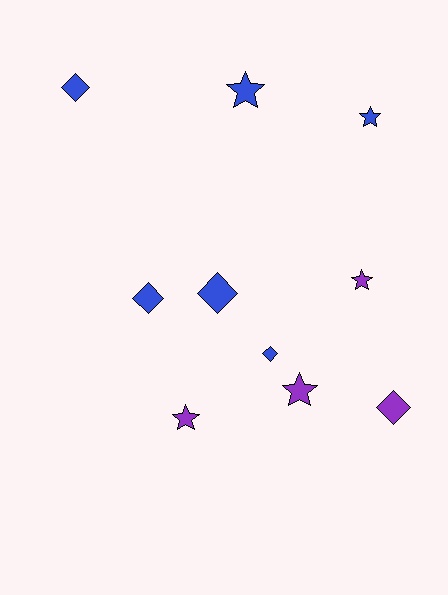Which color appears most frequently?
Blue, with 6 objects.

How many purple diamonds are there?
There is 1 purple diamond.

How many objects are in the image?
There are 10 objects.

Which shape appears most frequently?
Star, with 5 objects.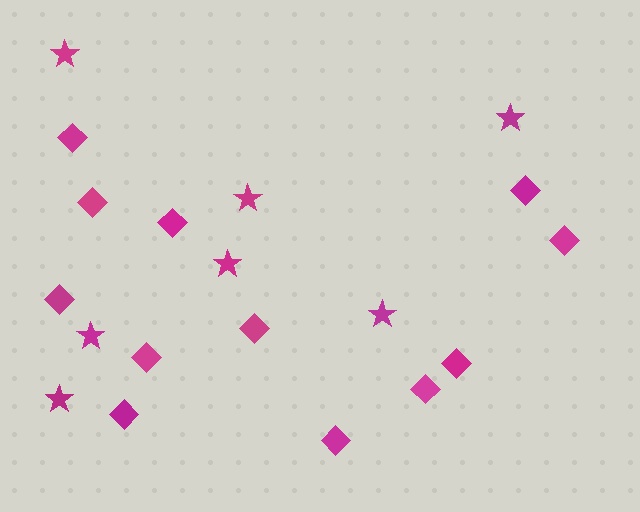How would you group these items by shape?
There are 2 groups: one group of diamonds (12) and one group of stars (7).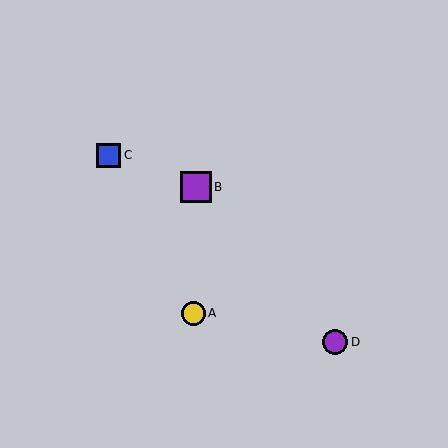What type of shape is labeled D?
Shape D is a purple circle.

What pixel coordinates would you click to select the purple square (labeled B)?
Click at (196, 187) to select the purple square B.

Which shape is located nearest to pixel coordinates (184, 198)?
The purple square (labeled B) at (196, 187) is nearest to that location.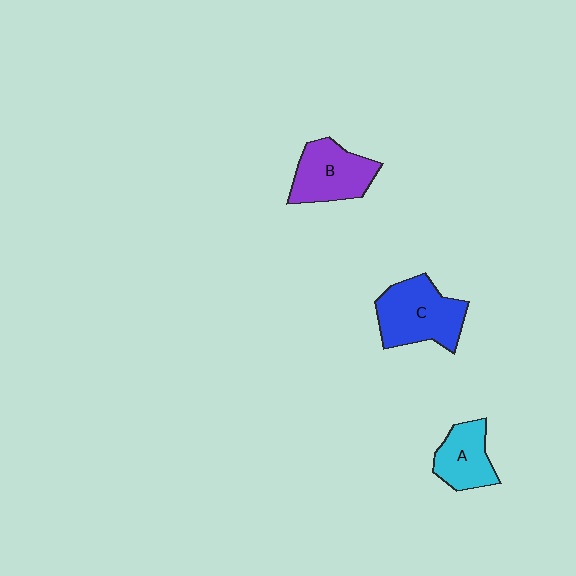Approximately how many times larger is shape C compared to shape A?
Approximately 1.5 times.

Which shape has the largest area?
Shape C (blue).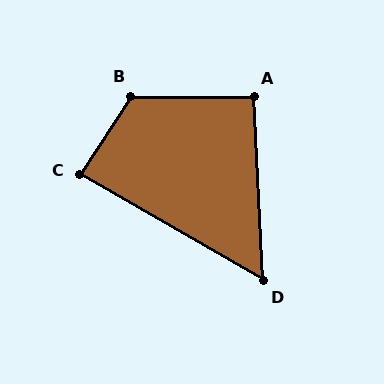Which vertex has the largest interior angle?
B, at approximately 123 degrees.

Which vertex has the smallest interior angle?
D, at approximately 57 degrees.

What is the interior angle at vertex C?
Approximately 87 degrees (approximately right).